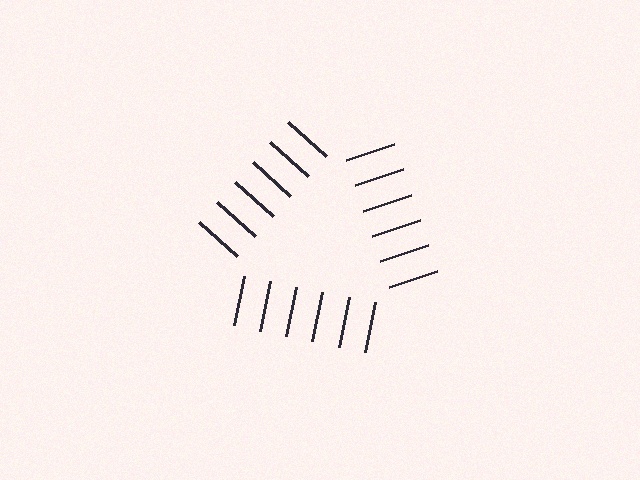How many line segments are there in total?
18 — 6 along each of the 3 edges.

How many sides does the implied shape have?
3 sides — the line-ends trace a triangle.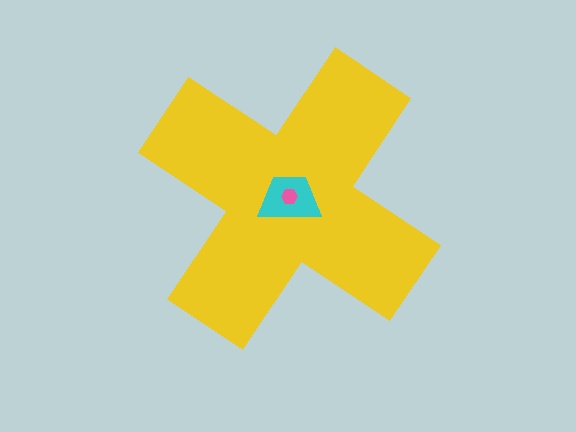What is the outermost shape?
The yellow cross.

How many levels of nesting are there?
3.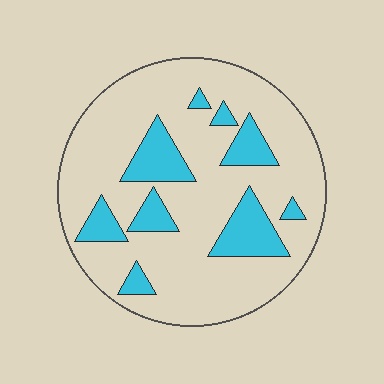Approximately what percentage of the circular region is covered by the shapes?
Approximately 20%.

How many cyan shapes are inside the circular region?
9.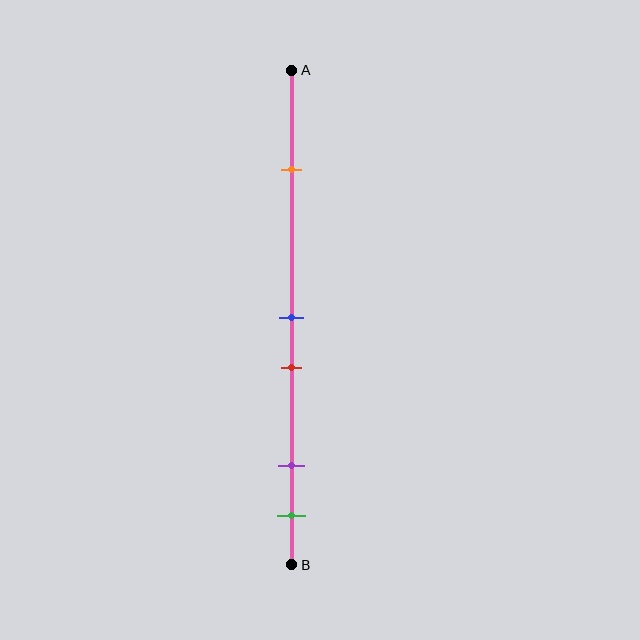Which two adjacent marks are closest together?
The blue and red marks are the closest adjacent pair.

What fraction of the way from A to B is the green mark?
The green mark is approximately 90% (0.9) of the way from A to B.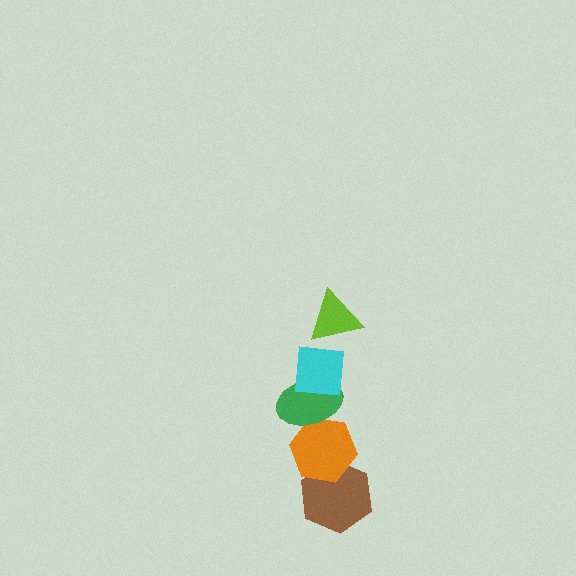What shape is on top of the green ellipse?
The cyan square is on top of the green ellipse.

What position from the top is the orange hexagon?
The orange hexagon is 4th from the top.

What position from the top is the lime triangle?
The lime triangle is 1st from the top.